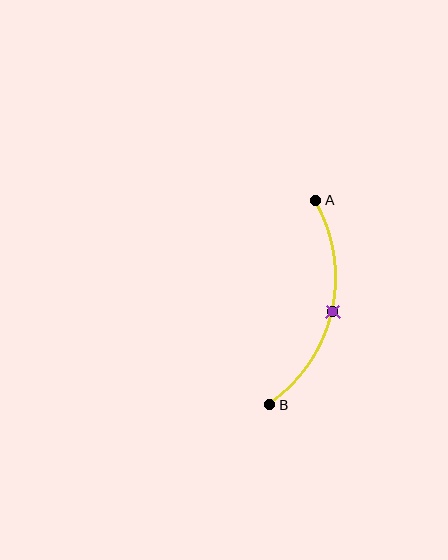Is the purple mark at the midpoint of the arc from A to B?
Yes. The purple mark lies on the arc at equal arc-length from both A and B — it is the arc midpoint.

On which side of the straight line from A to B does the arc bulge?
The arc bulges to the right of the straight line connecting A and B.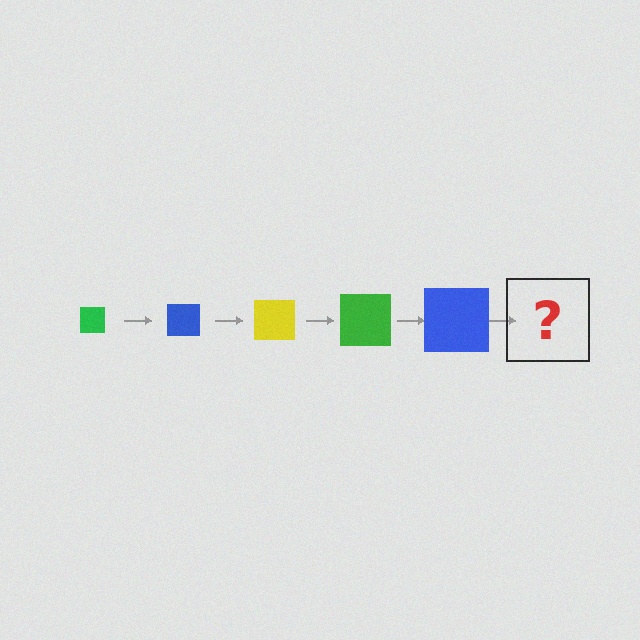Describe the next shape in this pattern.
It should be a yellow square, larger than the previous one.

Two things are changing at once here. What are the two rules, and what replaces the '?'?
The two rules are that the square grows larger each step and the color cycles through green, blue, and yellow. The '?' should be a yellow square, larger than the previous one.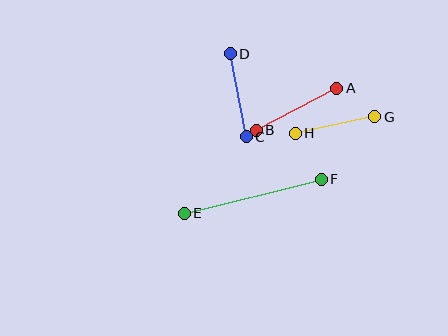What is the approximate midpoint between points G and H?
The midpoint is at approximately (335, 125) pixels.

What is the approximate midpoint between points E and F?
The midpoint is at approximately (253, 196) pixels.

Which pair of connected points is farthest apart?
Points E and F are farthest apart.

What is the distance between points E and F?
The distance is approximately 141 pixels.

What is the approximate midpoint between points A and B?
The midpoint is at approximately (297, 109) pixels.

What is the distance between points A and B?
The distance is approximately 91 pixels.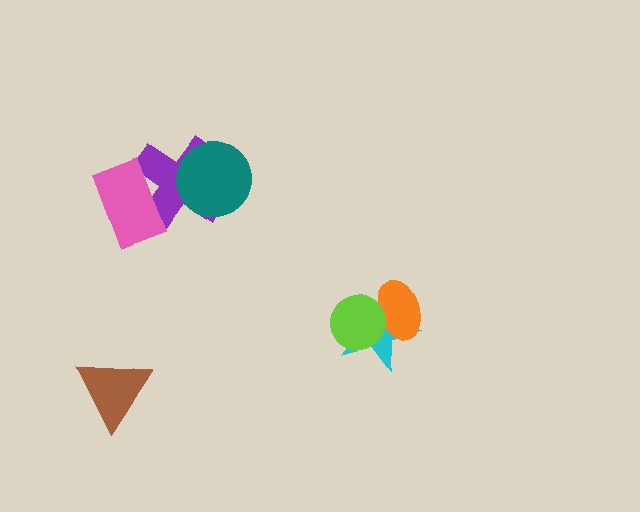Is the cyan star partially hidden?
Yes, it is partially covered by another shape.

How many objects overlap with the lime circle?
2 objects overlap with the lime circle.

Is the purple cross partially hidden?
Yes, it is partially covered by another shape.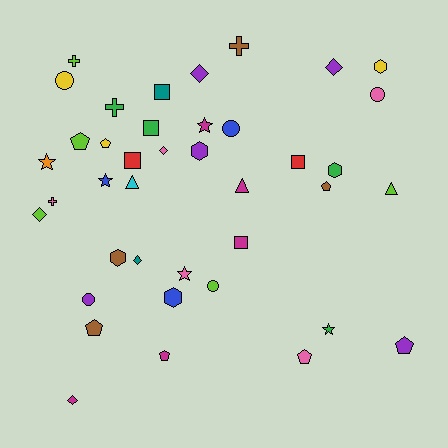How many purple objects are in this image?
There are 5 purple objects.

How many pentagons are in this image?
There are 7 pentagons.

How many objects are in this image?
There are 40 objects.